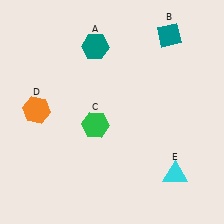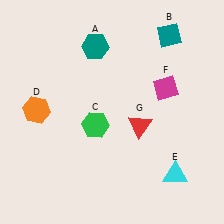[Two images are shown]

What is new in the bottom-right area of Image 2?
A red triangle (G) was added in the bottom-right area of Image 2.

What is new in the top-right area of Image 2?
A magenta diamond (F) was added in the top-right area of Image 2.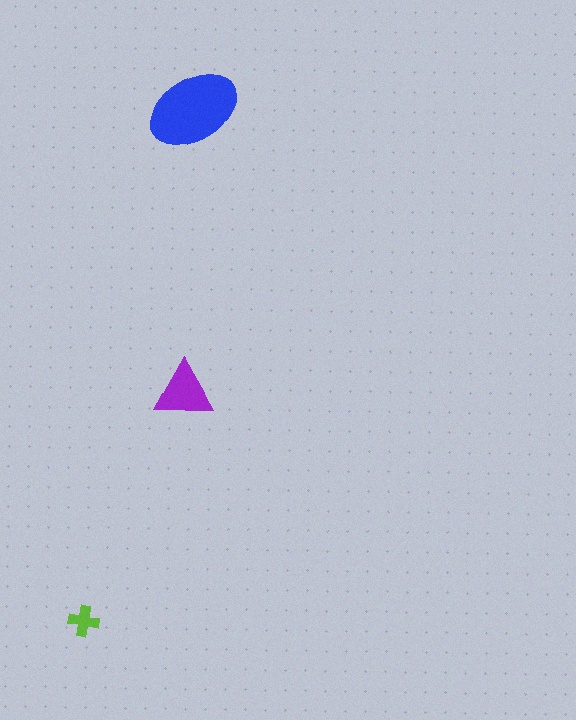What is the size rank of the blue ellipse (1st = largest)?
1st.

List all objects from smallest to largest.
The lime cross, the purple triangle, the blue ellipse.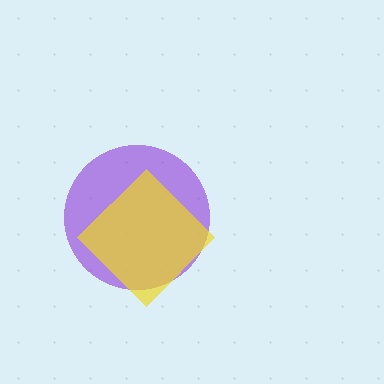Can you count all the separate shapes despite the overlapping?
Yes, there are 2 separate shapes.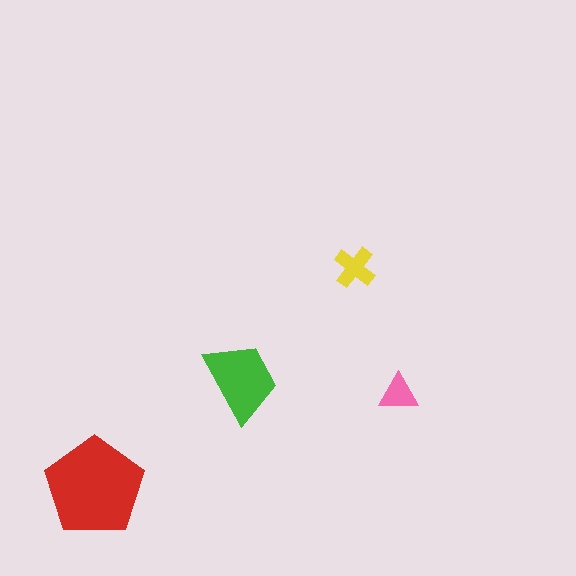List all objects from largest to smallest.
The red pentagon, the green trapezoid, the yellow cross, the pink triangle.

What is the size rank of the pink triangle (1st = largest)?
4th.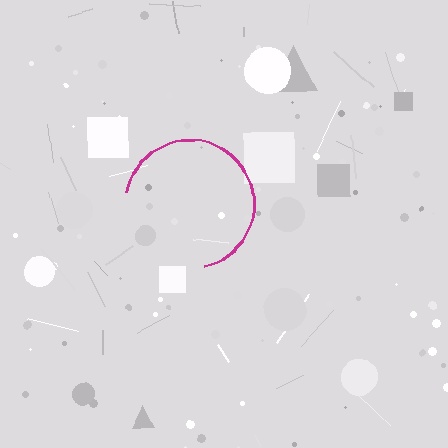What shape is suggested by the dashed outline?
The dashed outline suggests a circle.